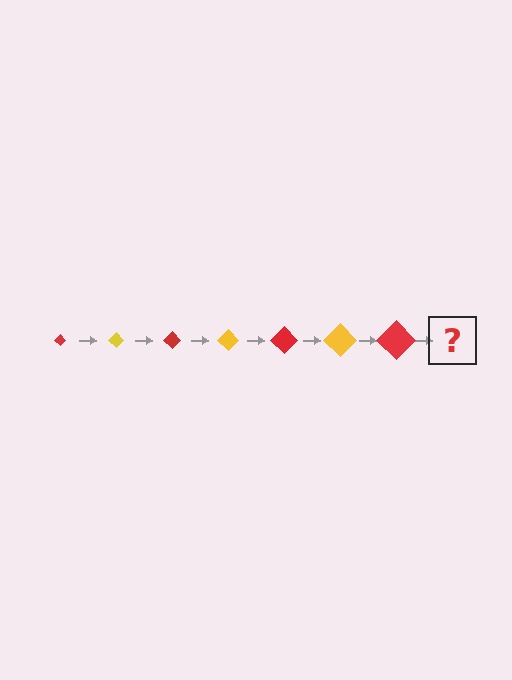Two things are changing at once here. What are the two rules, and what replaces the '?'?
The two rules are that the diamond grows larger each step and the color cycles through red and yellow. The '?' should be a yellow diamond, larger than the previous one.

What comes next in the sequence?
The next element should be a yellow diamond, larger than the previous one.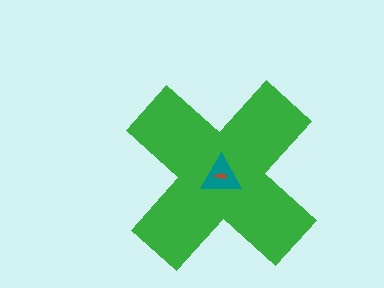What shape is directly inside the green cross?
The teal triangle.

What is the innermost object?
The brown arrow.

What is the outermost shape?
The green cross.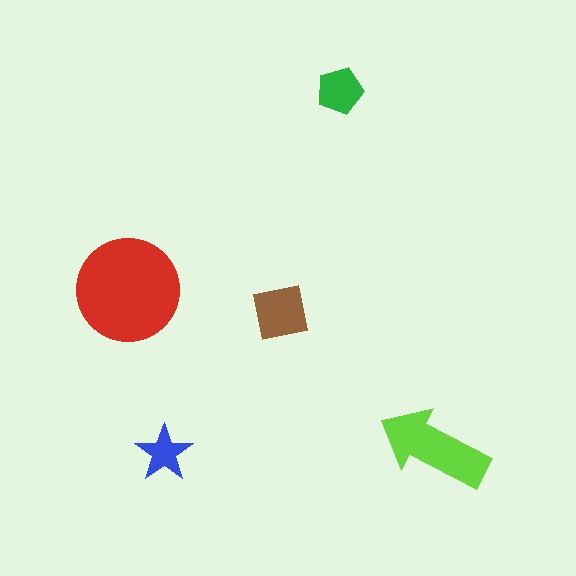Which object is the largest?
The red circle.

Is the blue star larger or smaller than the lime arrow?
Smaller.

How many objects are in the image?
There are 5 objects in the image.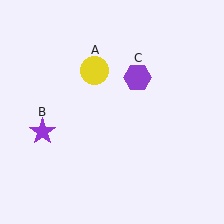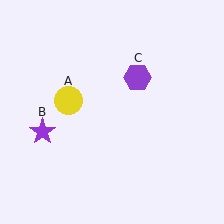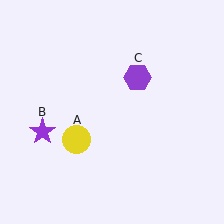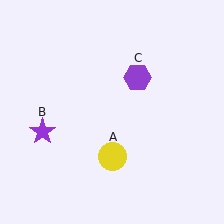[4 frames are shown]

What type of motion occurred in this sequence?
The yellow circle (object A) rotated counterclockwise around the center of the scene.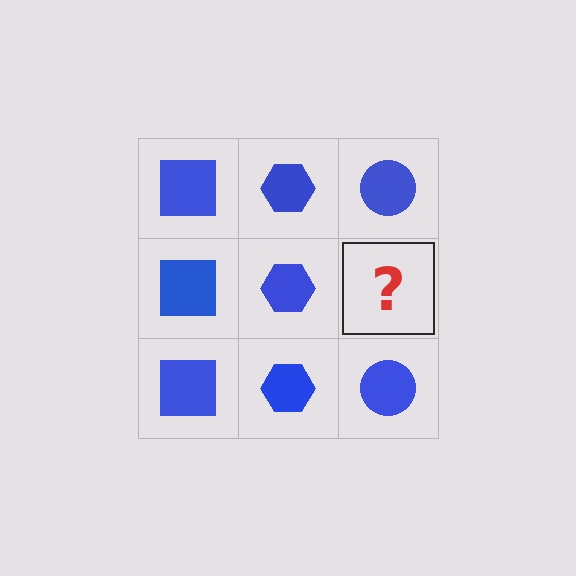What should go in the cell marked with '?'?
The missing cell should contain a blue circle.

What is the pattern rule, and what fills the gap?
The rule is that each column has a consistent shape. The gap should be filled with a blue circle.